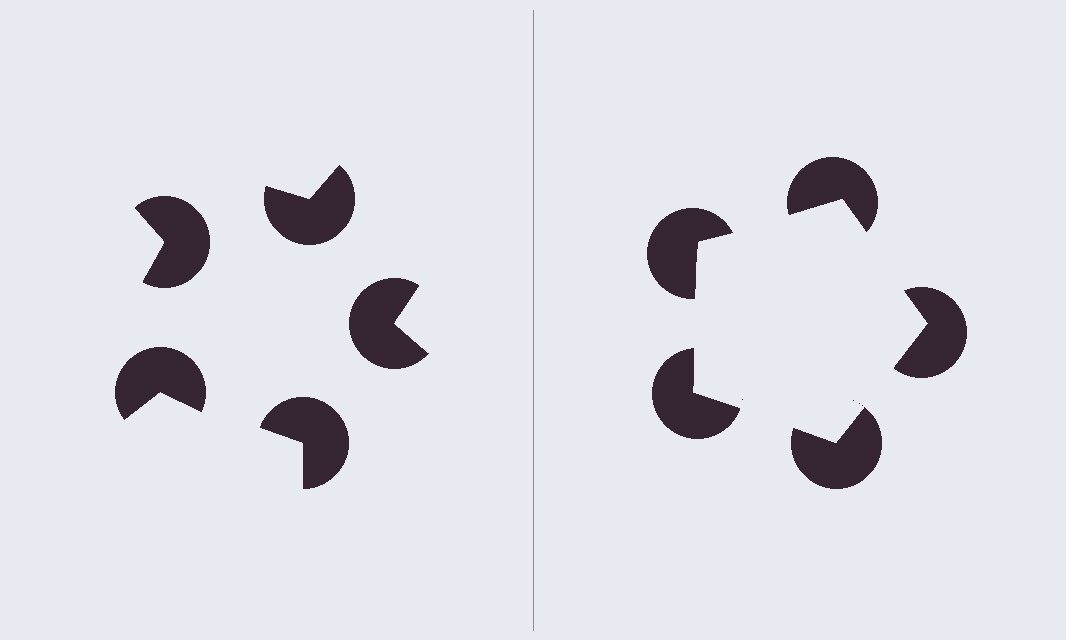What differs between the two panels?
The pac-man discs are positioned identically on both sides; only the wedge orientations differ. On the right they align to a pentagon; on the left they are misaligned.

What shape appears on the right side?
An illusory pentagon.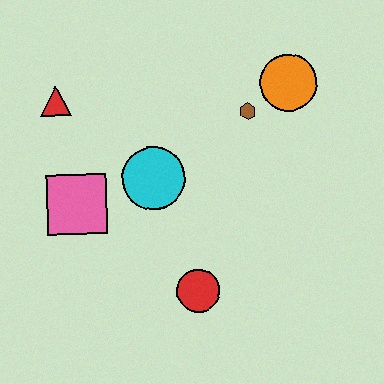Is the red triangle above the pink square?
Yes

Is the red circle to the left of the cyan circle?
No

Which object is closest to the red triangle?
The pink square is closest to the red triangle.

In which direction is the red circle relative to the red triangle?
The red circle is below the red triangle.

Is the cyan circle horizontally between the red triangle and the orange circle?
Yes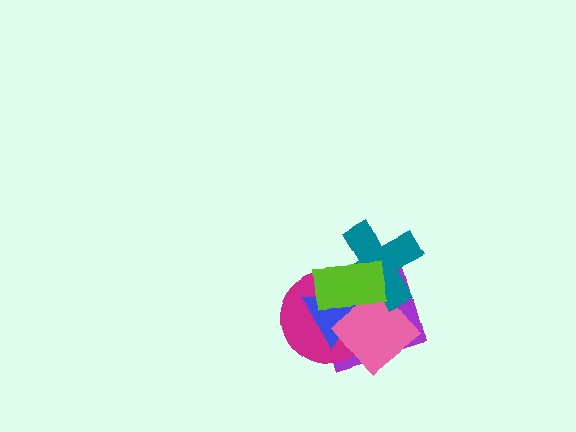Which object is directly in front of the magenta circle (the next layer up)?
The blue triangle is directly in front of the magenta circle.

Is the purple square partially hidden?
Yes, it is partially covered by another shape.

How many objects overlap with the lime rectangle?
5 objects overlap with the lime rectangle.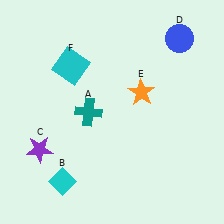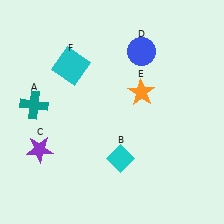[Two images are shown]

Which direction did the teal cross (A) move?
The teal cross (A) moved left.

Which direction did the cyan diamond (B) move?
The cyan diamond (B) moved right.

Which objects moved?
The objects that moved are: the teal cross (A), the cyan diamond (B), the blue circle (D).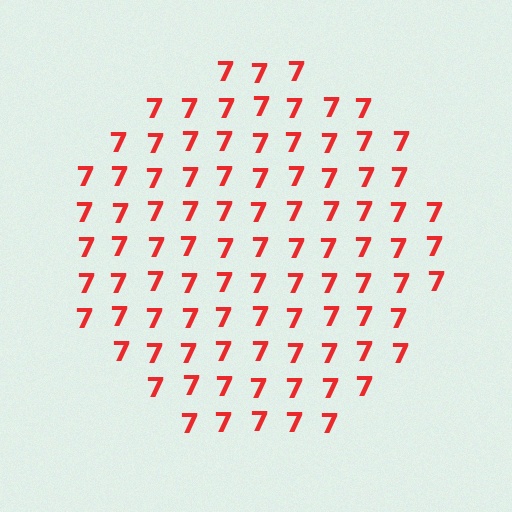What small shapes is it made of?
It is made of small digit 7's.